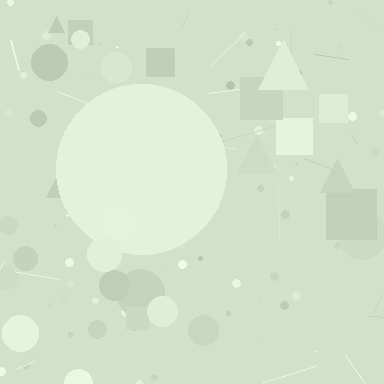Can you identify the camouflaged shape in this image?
The camouflaged shape is a circle.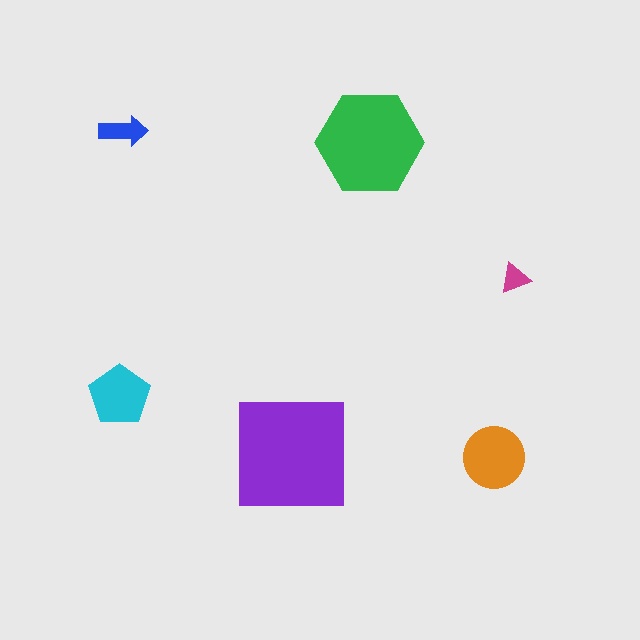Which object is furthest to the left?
The cyan pentagon is leftmost.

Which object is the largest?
The purple square.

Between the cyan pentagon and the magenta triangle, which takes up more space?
The cyan pentagon.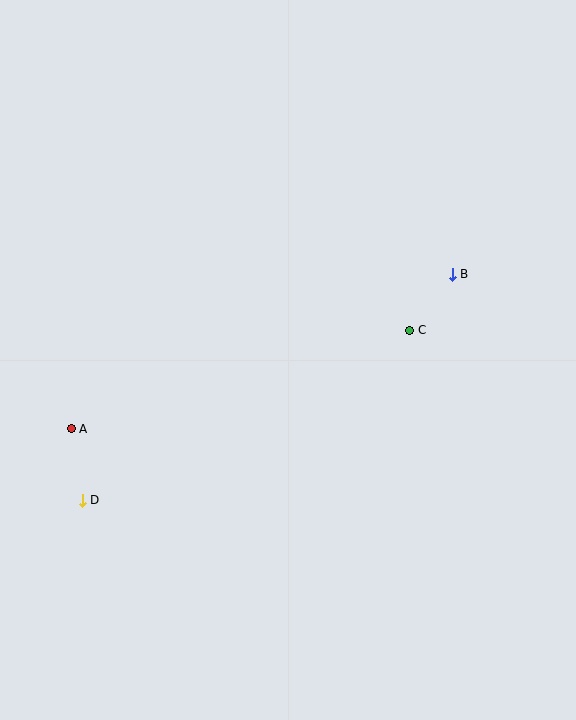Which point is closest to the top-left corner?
Point A is closest to the top-left corner.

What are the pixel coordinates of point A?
Point A is at (71, 429).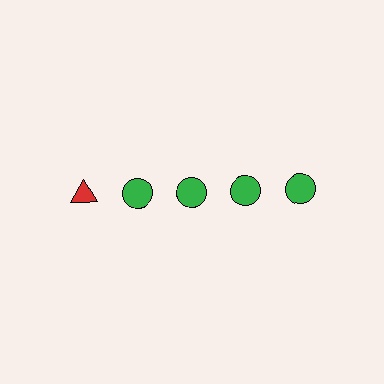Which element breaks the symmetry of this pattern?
The red triangle in the top row, leftmost column breaks the symmetry. All other shapes are green circles.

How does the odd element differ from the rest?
It differs in both color (red instead of green) and shape (triangle instead of circle).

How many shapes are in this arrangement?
There are 5 shapes arranged in a grid pattern.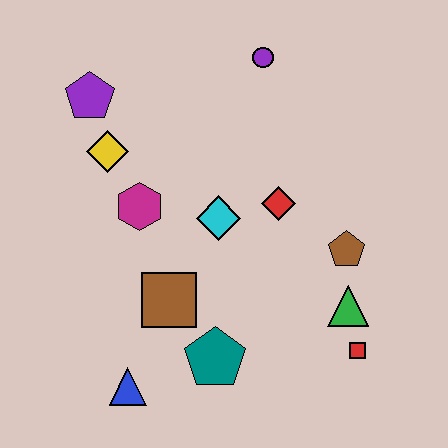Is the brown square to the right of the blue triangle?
Yes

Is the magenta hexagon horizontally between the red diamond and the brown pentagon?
No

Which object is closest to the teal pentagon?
The brown square is closest to the teal pentagon.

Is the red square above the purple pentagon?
No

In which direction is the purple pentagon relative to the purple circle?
The purple pentagon is to the left of the purple circle.